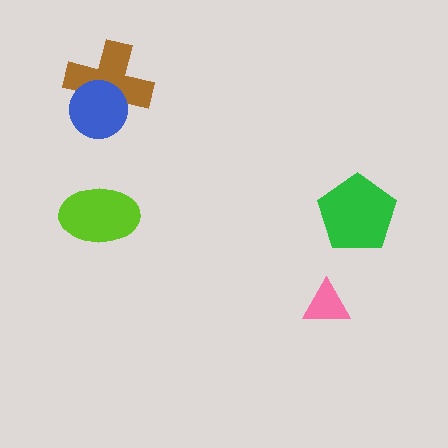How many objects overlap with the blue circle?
1 object overlaps with the blue circle.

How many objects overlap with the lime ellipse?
0 objects overlap with the lime ellipse.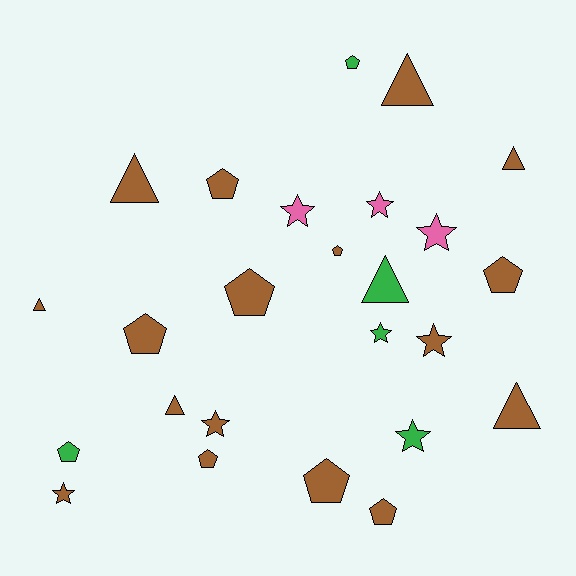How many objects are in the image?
There are 25 objects.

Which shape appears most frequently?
Pentagon, with 10 objects.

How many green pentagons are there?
There are 2 green pentagons.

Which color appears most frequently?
Brown, with 17 objects.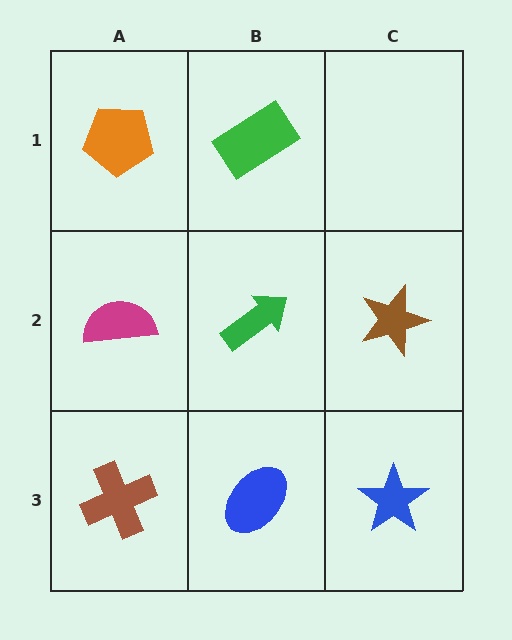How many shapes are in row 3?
3 shapes.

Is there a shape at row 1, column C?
No, that cell is empty.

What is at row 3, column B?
A blue ellipse.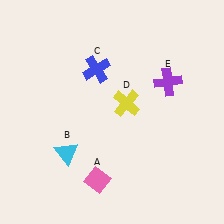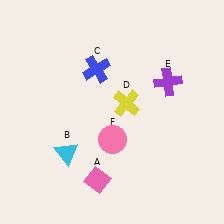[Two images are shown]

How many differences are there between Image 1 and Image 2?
There is 1 difference between the two images.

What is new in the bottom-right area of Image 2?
A pink circle (F) was added in the bottom-right area of Image 2.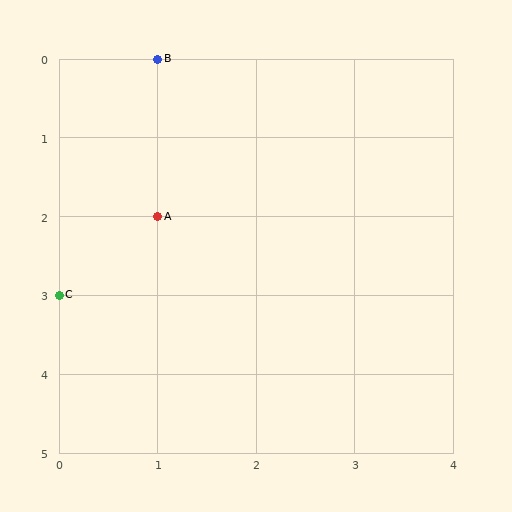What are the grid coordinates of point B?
Point B is at grid coordinates (1, 0).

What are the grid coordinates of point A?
Point A is at grid coordinates (1, 2).